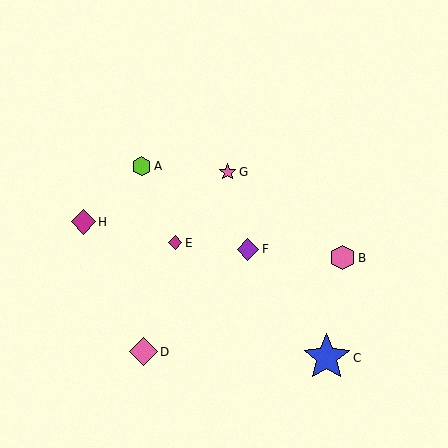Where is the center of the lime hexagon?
The center of the lime hexagon is at (142, 166).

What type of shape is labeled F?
Shape F is a purple diamond.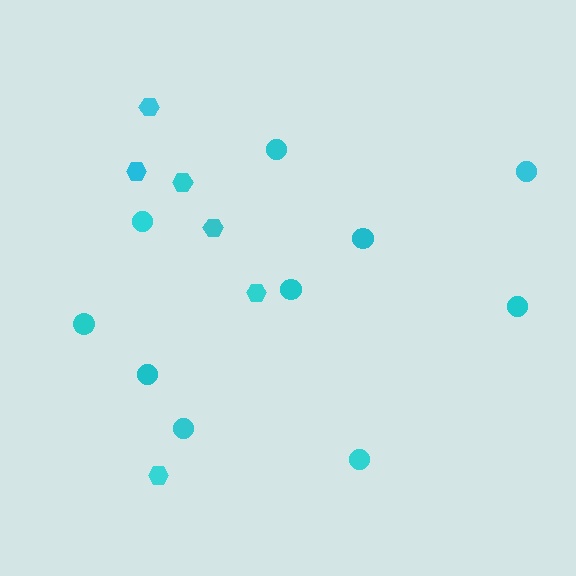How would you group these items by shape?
There are 2 groups: one group of circles (10) and one group of hexagons (6).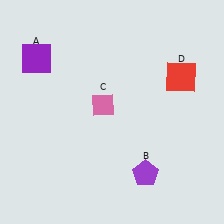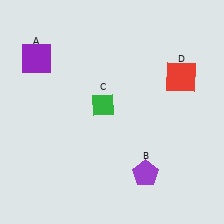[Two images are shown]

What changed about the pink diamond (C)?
In Image 1, C is pink. In Image 2, it changed to green.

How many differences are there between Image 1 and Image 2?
There is 1 difference between the two images.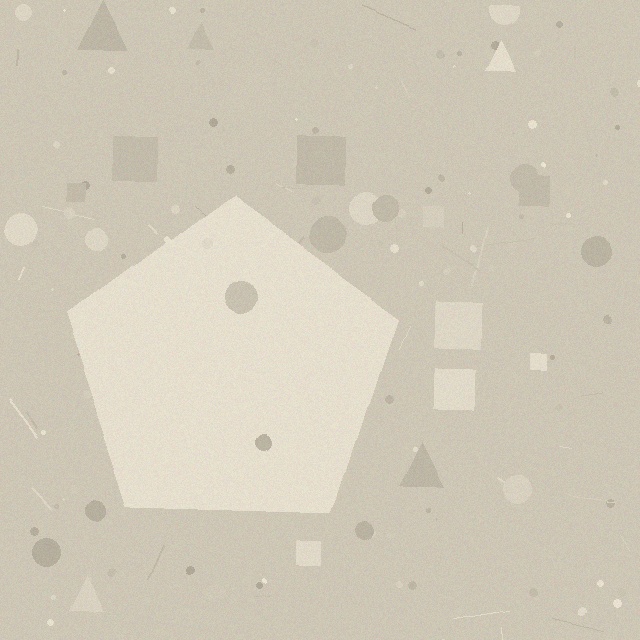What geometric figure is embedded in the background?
A pentagon is embedded in the background.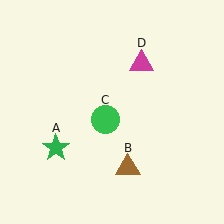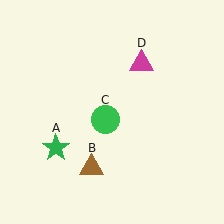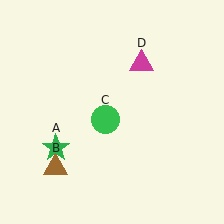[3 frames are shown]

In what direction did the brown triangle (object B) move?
The brown triangle (object B) moved left.